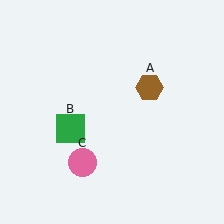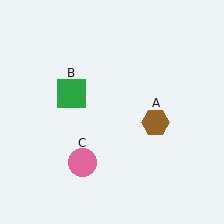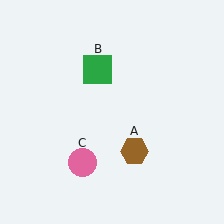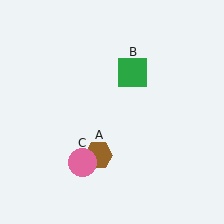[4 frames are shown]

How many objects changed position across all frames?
2 objects changed position: brown hexagon (object A), green square (object B).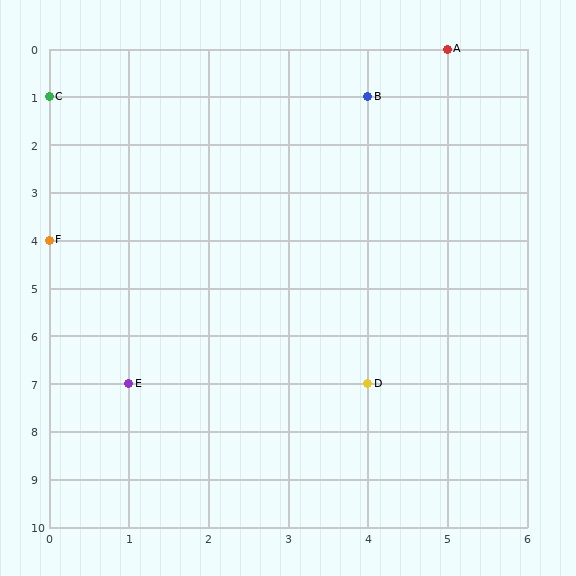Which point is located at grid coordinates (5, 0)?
Point A is at (5, 0).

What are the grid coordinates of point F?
Point F is at grid coordinates (0, 4).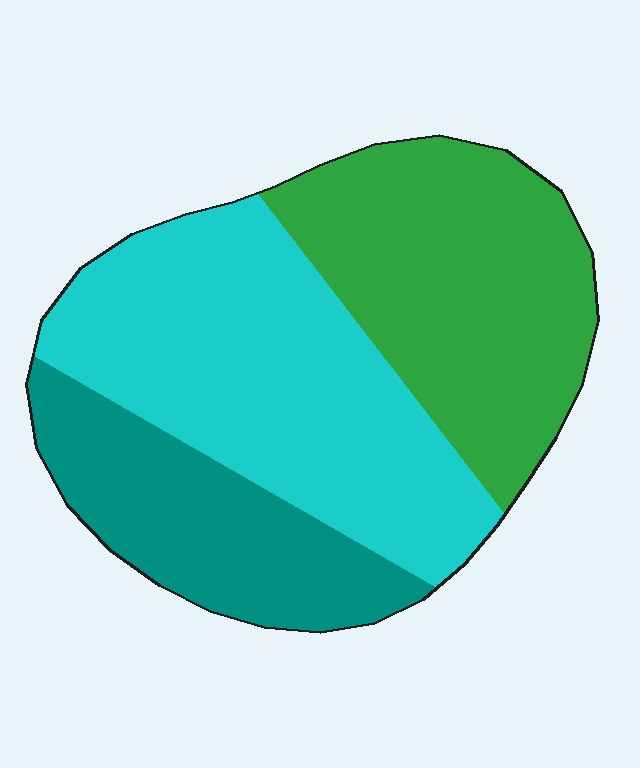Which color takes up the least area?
Teal, at roughly 25%.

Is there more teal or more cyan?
Cyan.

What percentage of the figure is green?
Green covers about 35% of the figure.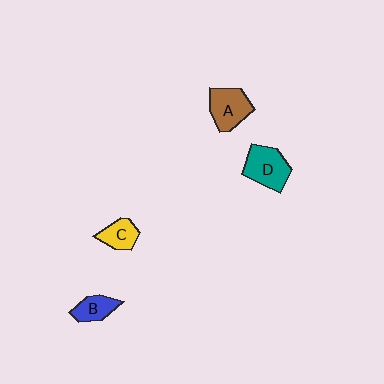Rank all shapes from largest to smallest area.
From largest to smallest: D (teal), A (brown), C (yellow), B (blue).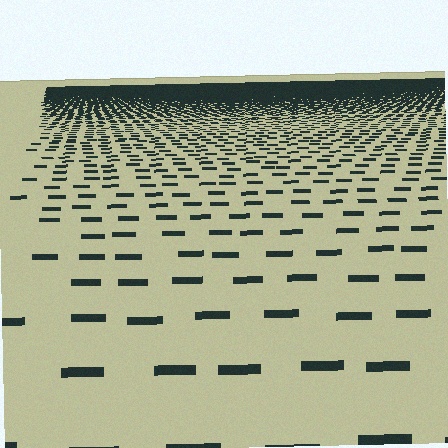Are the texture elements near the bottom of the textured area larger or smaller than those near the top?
Larger. Near the bottom, elements are closer to the viewer and appear at a bigger on-screen size.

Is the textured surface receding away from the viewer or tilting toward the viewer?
The surface is receding away from the viewer. Texture elements get smaller and denser toward the top.